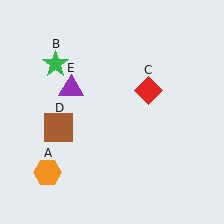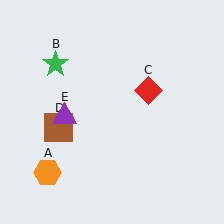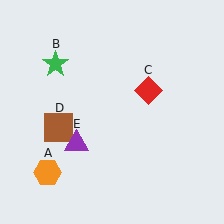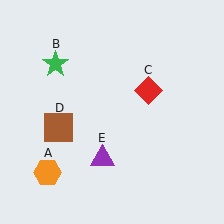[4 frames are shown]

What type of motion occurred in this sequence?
The purple triangle (object E) rotated counterclockwise around the center of the scene.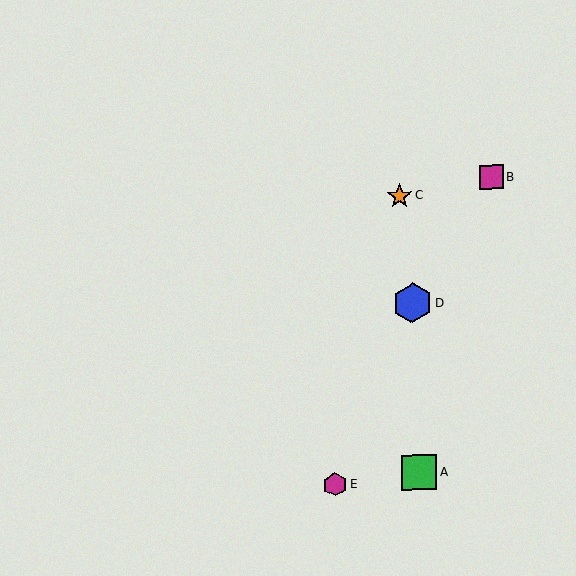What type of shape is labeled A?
Shape A is a green square.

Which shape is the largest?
The blue hexagon (labeled D) is the largest.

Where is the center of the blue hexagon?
The center of the blue hexagon is at (413, 303).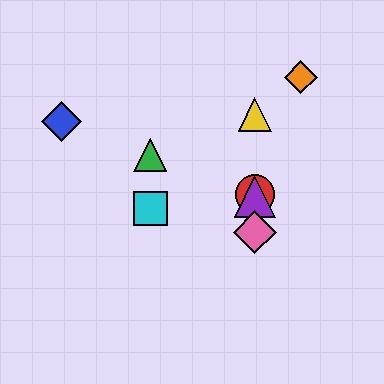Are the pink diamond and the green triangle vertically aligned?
No, the pink diamond is at x≈255 and the green triangle is at x≈150.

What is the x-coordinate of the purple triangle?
The purple triangle is at x≈255.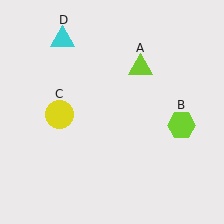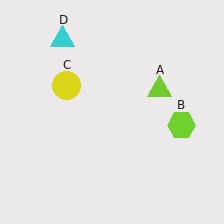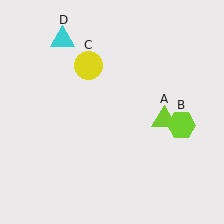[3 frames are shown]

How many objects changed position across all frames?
2 objects changed position: lime triangle (object A), yellow circle (object C).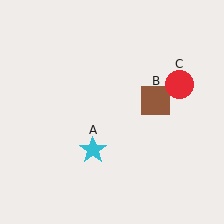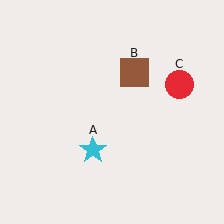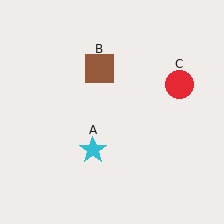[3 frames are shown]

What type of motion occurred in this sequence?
The brown square (object B) rotated counterclockwise around the center of the scene.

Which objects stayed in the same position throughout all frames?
Cyan star (object A) and red circle (object C) remained stationary.